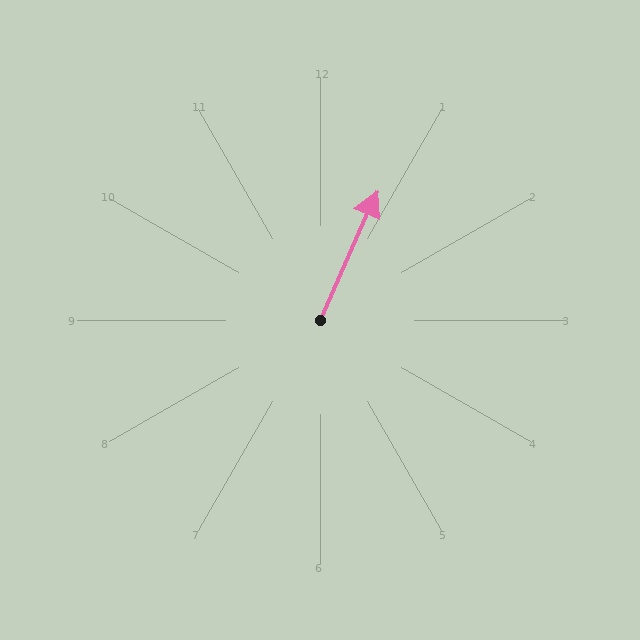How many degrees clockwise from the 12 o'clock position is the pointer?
Approximately 24 degrees.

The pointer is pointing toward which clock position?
Roughly 1 o'clock.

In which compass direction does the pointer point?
Northeast.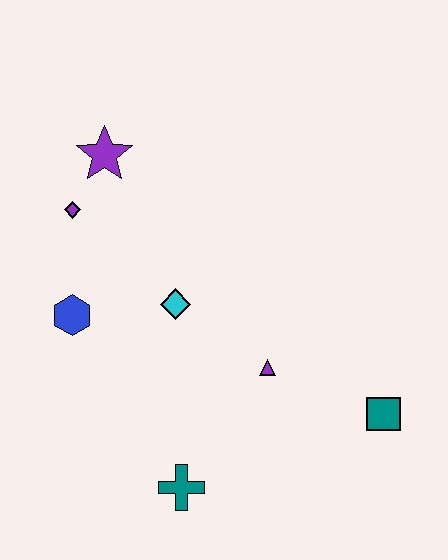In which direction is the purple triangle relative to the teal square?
The purple triangle is to the left of the teal square.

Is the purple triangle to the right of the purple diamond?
Yes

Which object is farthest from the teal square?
The purple star is farthest from the teal square.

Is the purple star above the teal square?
Yes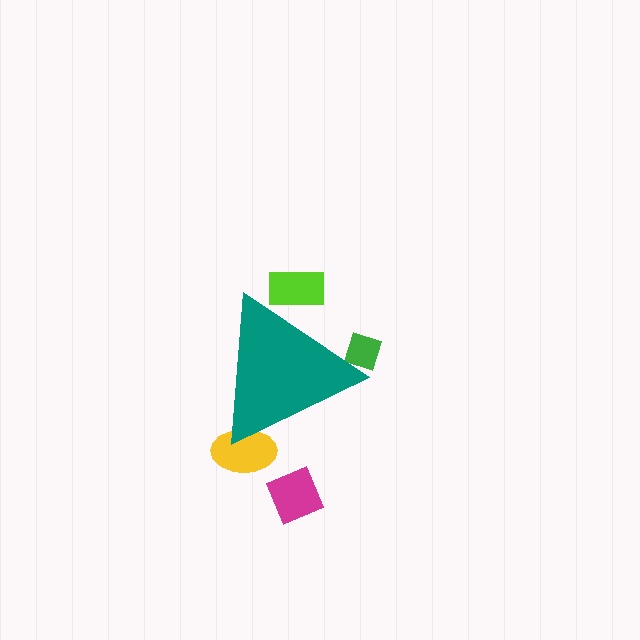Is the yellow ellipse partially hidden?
Yes, the yellow ellipse is partially hidden behind the teal triangle.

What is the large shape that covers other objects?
A teal triangle.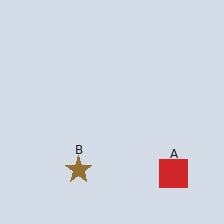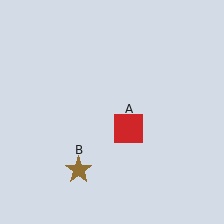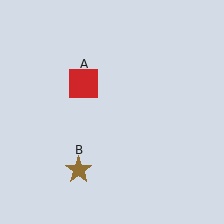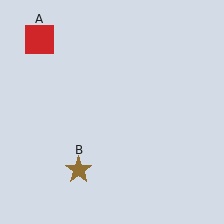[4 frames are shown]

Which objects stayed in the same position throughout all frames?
Brown star (object B) remained stationary.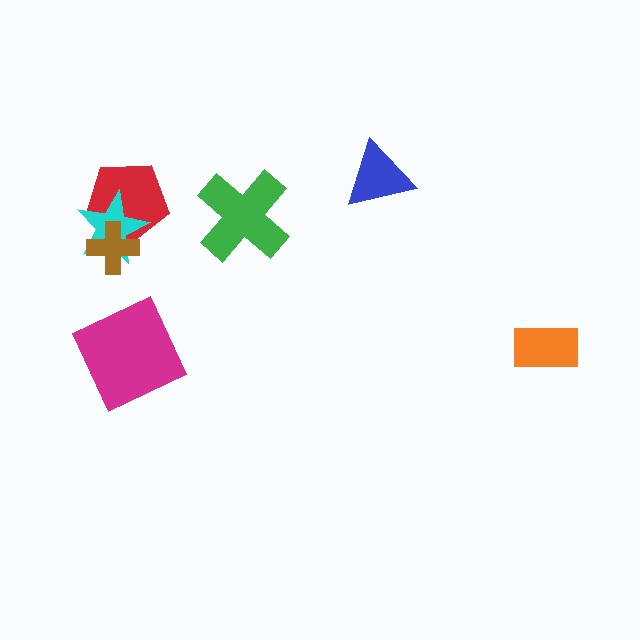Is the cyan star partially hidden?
Yes, it is partially covered by another shape.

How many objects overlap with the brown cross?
2 objects overlap with the brown cross.